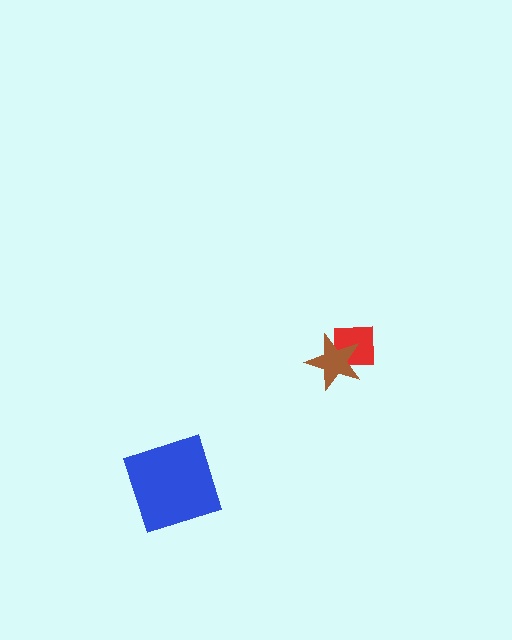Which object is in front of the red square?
The brown star is in front of the red square.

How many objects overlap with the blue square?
0 objects overlap with the blue square.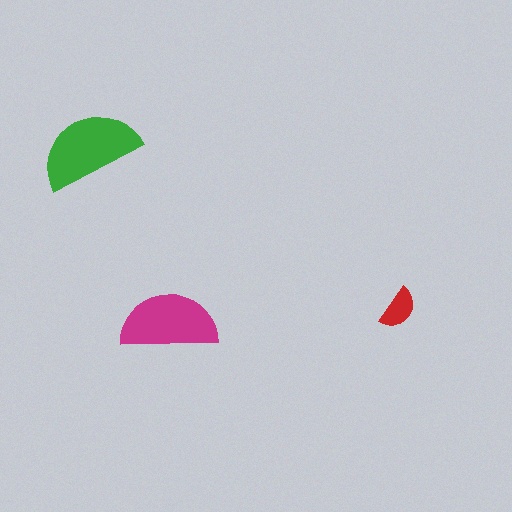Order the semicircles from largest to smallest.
the green one, the magenta one, the red one.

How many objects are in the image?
There are 3 objects in the image.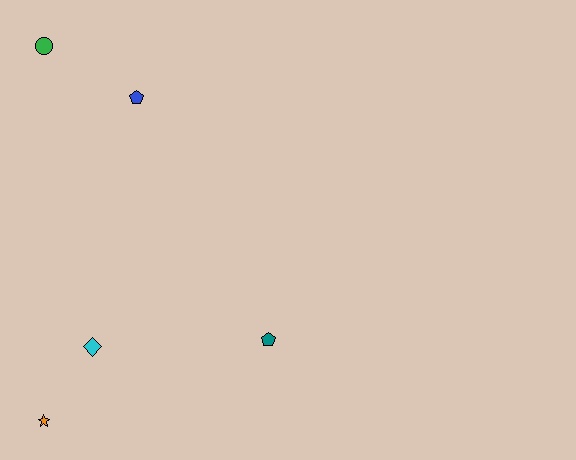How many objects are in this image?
There are 5 objects.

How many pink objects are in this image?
There are no pink objects.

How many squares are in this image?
There are no squares.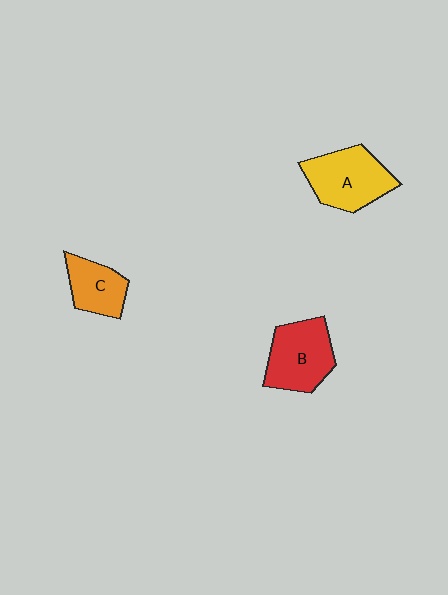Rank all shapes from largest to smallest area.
From largest to smallest: A (yellow), B (red), C (orange).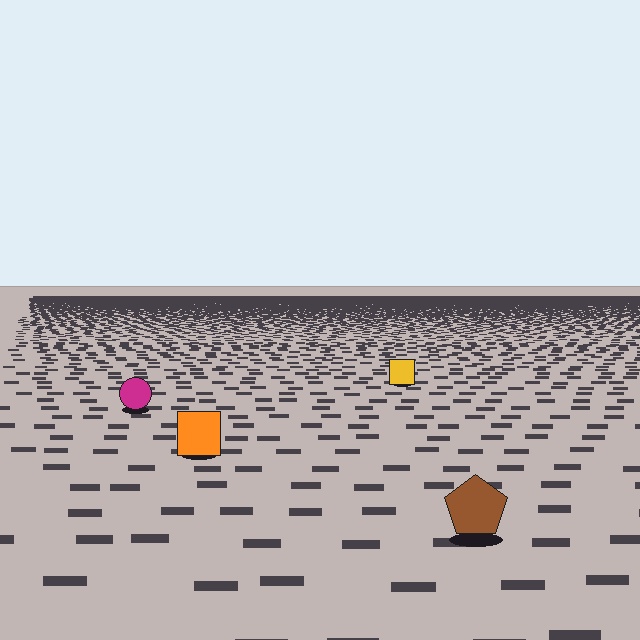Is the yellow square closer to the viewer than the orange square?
No. The orange square is closer — you can tell from the texture gradient: the ground texture is coarser near it.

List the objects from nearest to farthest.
From nearest to farthest: the brown pentagon, the orange square, the magenta circle, the yellow square.